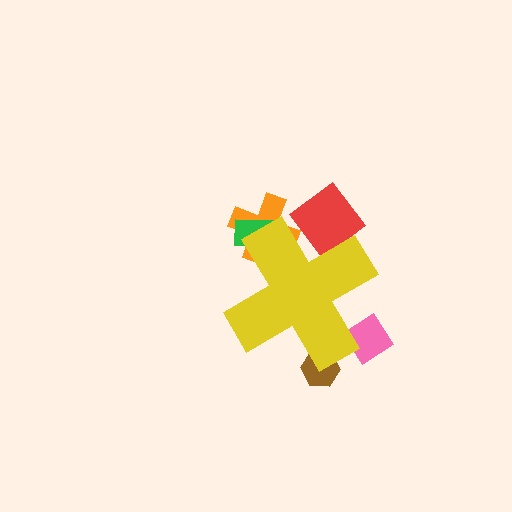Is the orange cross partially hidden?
Yes, the orange cross is partially hidden behind the yellow cross.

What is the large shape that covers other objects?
A yellow cross.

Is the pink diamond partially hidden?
Yes, the pink diamond is partially hidden behind the yellow cross.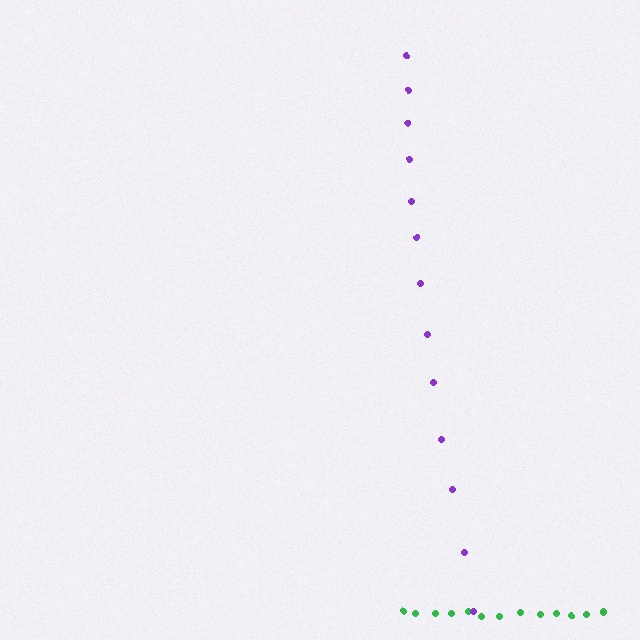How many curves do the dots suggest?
There are 2 distinct paths.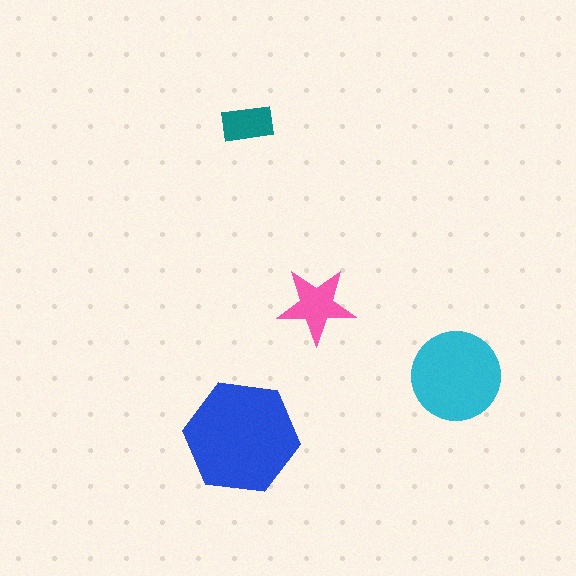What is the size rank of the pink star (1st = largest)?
3rd.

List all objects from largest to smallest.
The blue hexagon, the cyan circle, the pink star, the teal rectangle.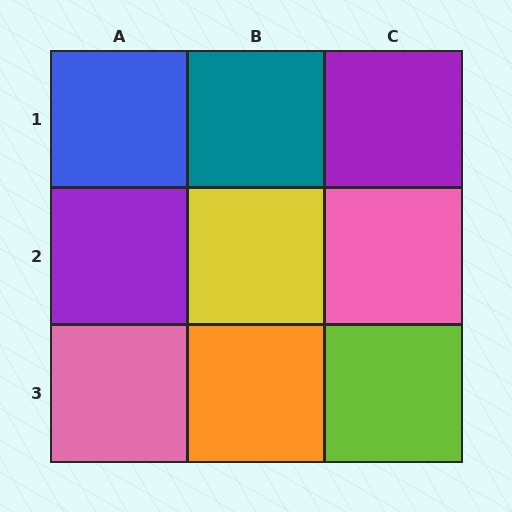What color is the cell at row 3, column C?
Lime.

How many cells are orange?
1 cell is orange.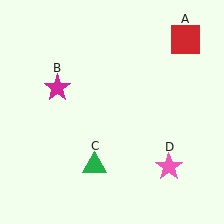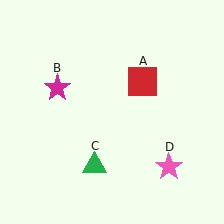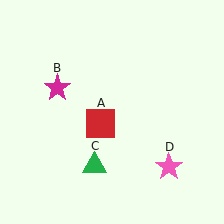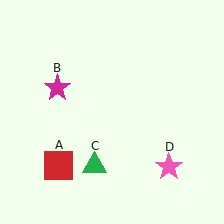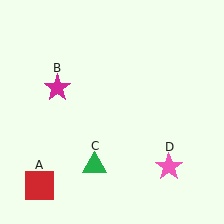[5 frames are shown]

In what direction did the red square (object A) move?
The red square (object A) moved down and to the left.